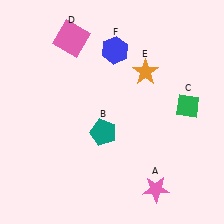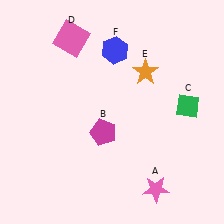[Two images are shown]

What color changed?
The pentagon (B) changed from teal in Image 1 to magenta in Image 2.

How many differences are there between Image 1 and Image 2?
There is 1 difference between the two images.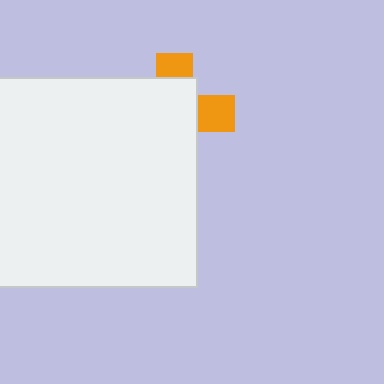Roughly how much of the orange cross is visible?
A small part of it is visible (roughly 30%).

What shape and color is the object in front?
The object in front is a white square.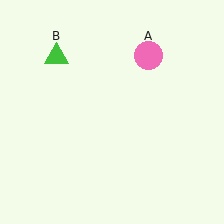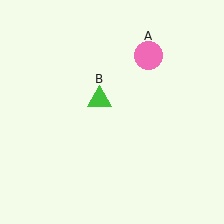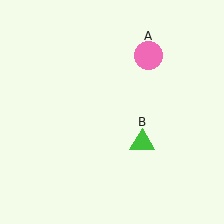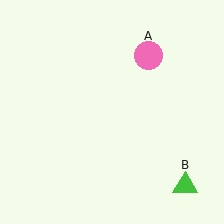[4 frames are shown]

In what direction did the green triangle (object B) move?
The green triangle (object B) moved down and to the right.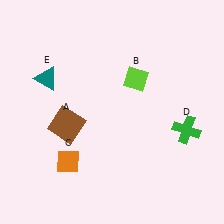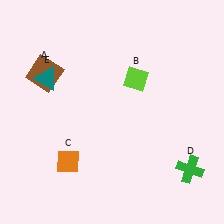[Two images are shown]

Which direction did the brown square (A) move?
The brown square (A) moved up.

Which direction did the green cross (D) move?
The green cross (D) moved down.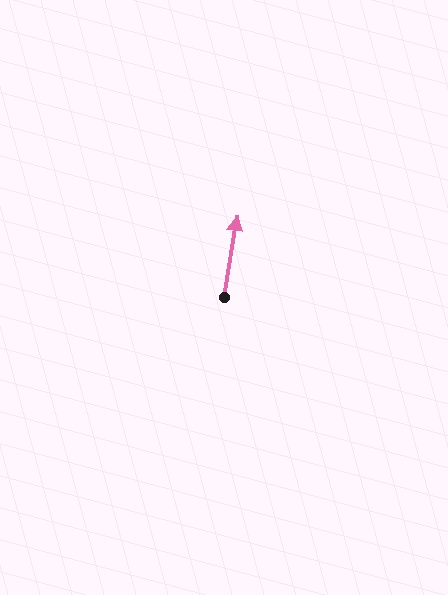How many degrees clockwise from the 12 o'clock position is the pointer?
Approximately 9 degrees.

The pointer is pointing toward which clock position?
Roughly 12 o'clock.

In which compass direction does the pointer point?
North.